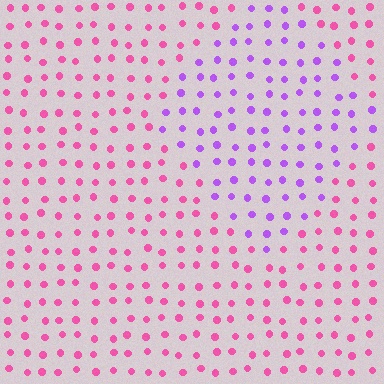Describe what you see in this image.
The image is filled with small pink elements in a uniform arrangement. A diamond-shaped region is visible where the elements are tinted to a slightly different hue, forming a subtle color boundary.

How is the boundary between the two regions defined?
The boundary is defined purely by a slight shift in hue (about 49 degrees). Spacing, size, and orientation are identical on both sides.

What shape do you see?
I see a diamond.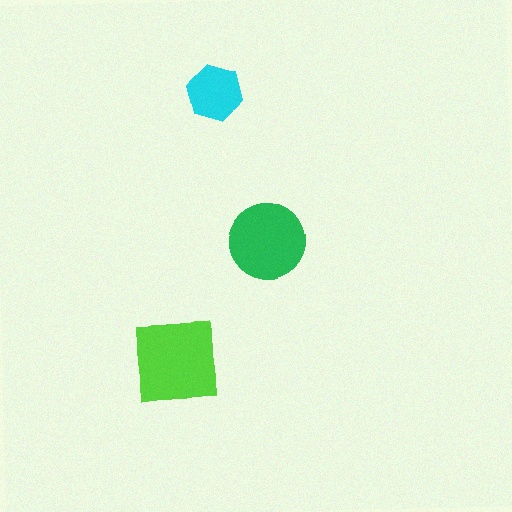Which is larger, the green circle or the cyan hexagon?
The green circle.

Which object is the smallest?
The cyan hexagon.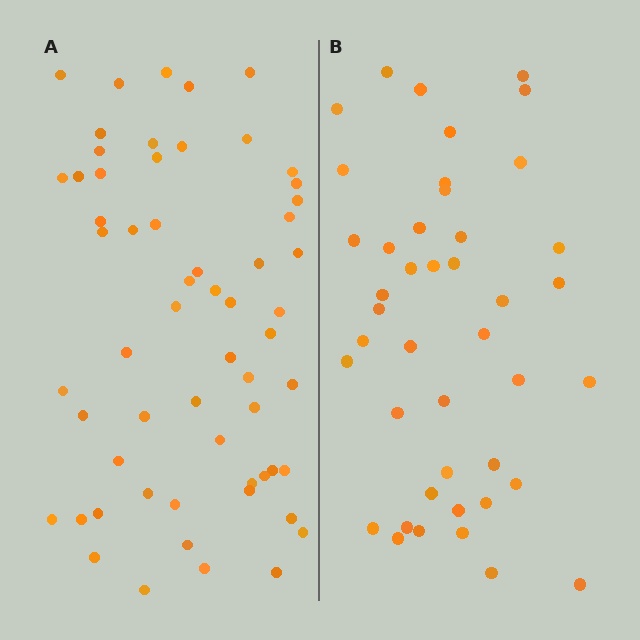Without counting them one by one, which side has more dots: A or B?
Region A (the left region) has more dots.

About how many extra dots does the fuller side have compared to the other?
Region A has approximately 15 more dots than region B.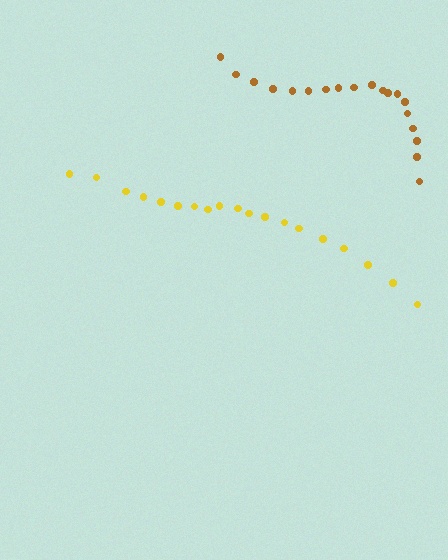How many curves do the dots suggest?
There are 2 distinct paths.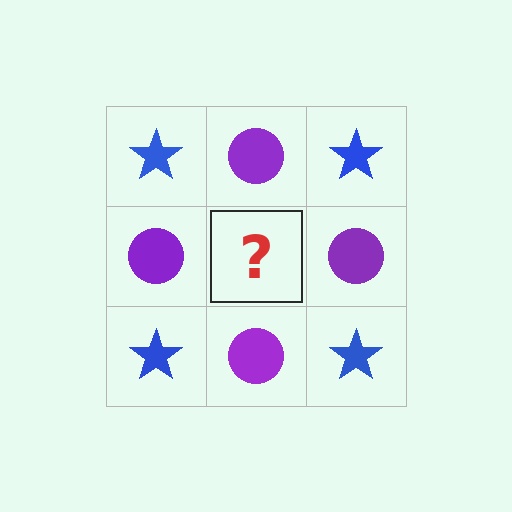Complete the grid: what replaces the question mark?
The question mark should be replaced with a blue star.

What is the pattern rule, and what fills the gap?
The rule is that it alternates blue star and purple circle in a checkerboard pattern. The gap should be filled with a blue star.